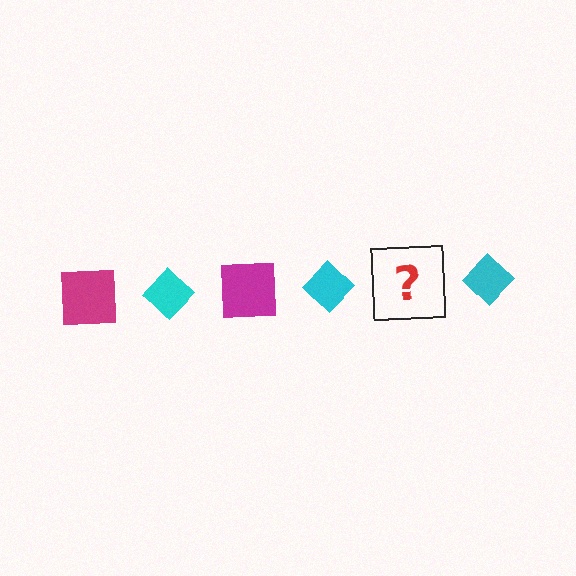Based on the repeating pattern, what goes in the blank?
The blank should be a magenta square.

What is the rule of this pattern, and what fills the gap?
The rule is that the pattern alternates between magenta square and cyan diamond. The gap should be filled with a magenta square.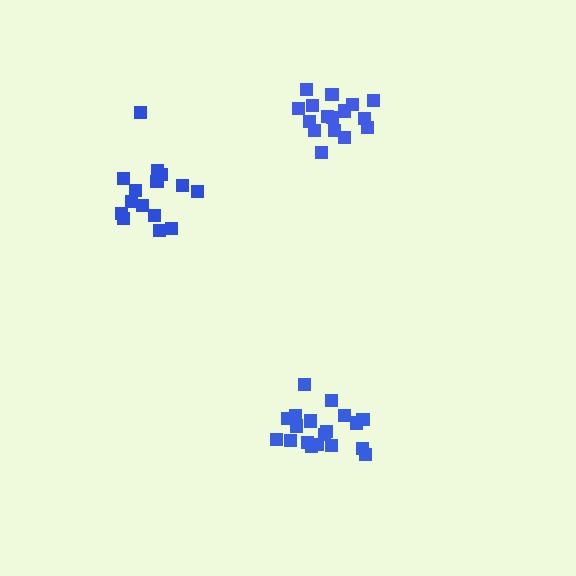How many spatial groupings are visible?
There are 3 spatial groupings.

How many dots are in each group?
Group 1: 19 dots, Group 2: 16 dots, Group 3: 15 dots (50 total).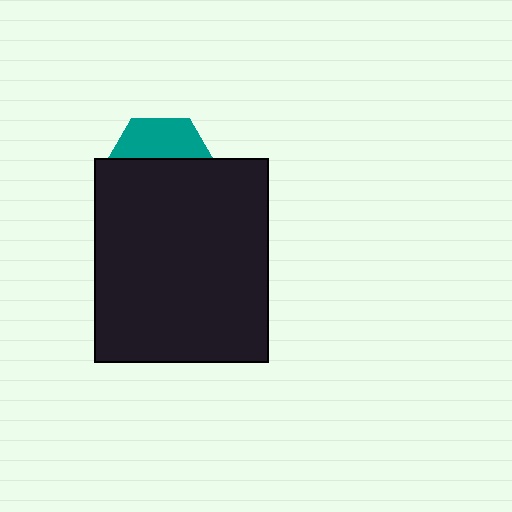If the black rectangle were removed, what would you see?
You would see the complete teal hexagon.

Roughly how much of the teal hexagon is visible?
A small part of it is visible (roughly 36%).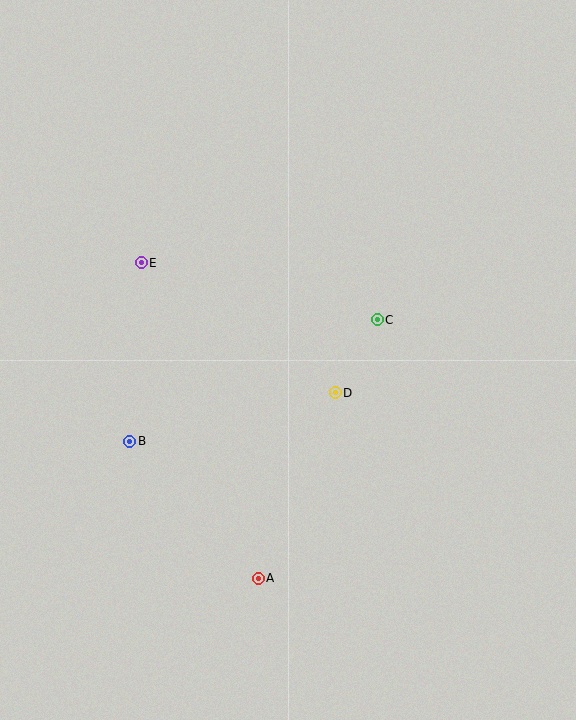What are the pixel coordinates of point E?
Point E is at (141, 263).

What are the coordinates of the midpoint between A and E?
The midpoint between A and E is at (200, 421).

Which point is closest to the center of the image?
Point D at (335, 393) is closest to the center.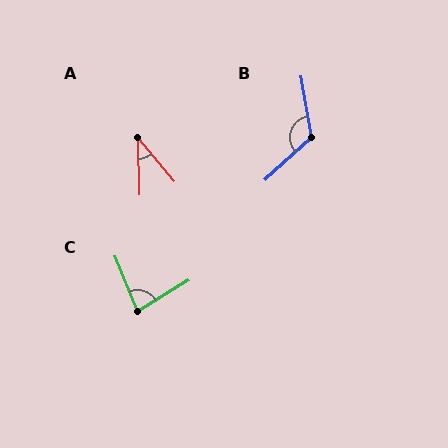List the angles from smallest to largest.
A (39°), C (81°), B (123°).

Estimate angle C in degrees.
Approximately 81 degrees.